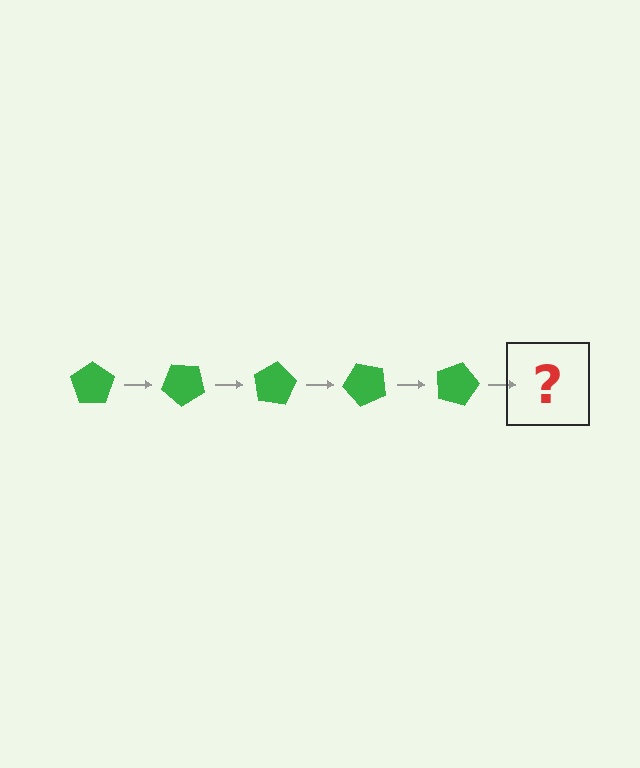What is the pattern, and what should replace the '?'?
The pattern is that the pentagon rotates 40 degrees each step. The '?' should be a green pentagon rotated 200 degrees.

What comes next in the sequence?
The next element should be a green pentagon rotated 200 degrees.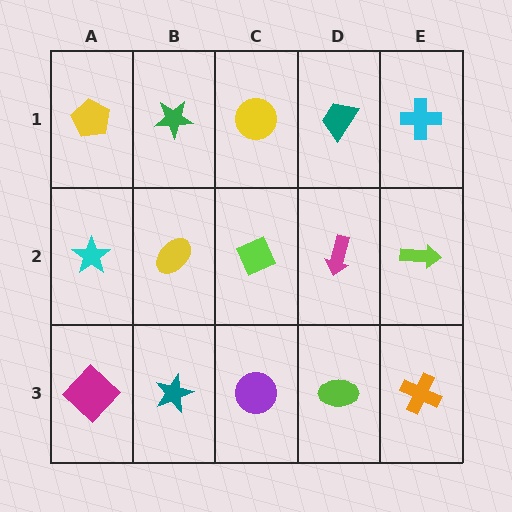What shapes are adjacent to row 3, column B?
A yellow ellipse (row 2, column B), a magenta diamond (row 3, column A), a purple circle (row 3, column C).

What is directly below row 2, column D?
A lime ellipse.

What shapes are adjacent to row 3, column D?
A magenta arrow (row 2, column D), a purple circle (row 3, column C), an orange cross (row 3, column E).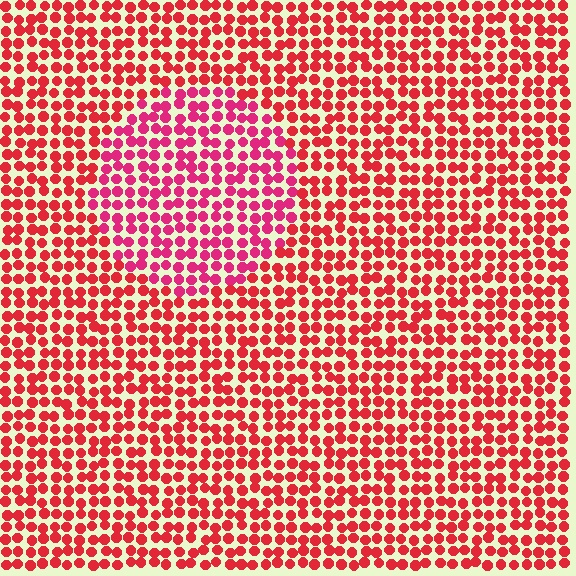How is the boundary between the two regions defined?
The boundary is defined purely by a slight shift in hue (about 23 degrees). Spacing, size, and orientation are identical on both sides.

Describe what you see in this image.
The image is filled with small red elements in a uniform arrangement. A circle-shaped region is visible where the elements are tinted to a slightly different hue, forming a subtle color boundary.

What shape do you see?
I see a circle.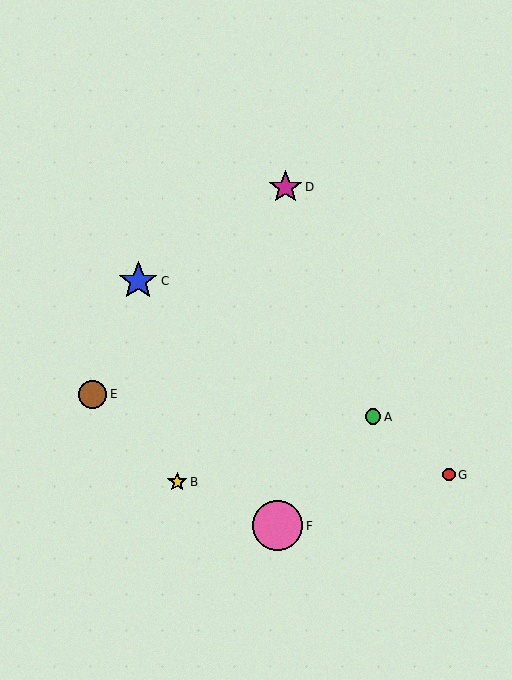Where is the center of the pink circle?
The center of the pink circle is at (278, 526).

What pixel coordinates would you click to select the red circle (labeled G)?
Click at (449, 475) to select the red circle G.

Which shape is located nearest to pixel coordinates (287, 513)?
The pink circle (labeled F) at (278, 526) is nearest to that location.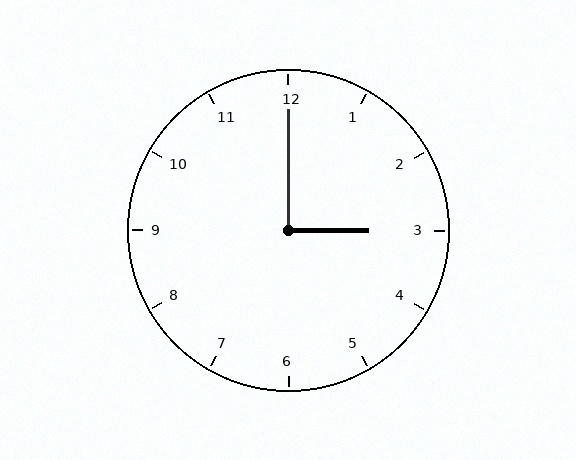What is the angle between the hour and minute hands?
Approximately 90 degrees.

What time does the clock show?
3:00.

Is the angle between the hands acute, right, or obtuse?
It is right.